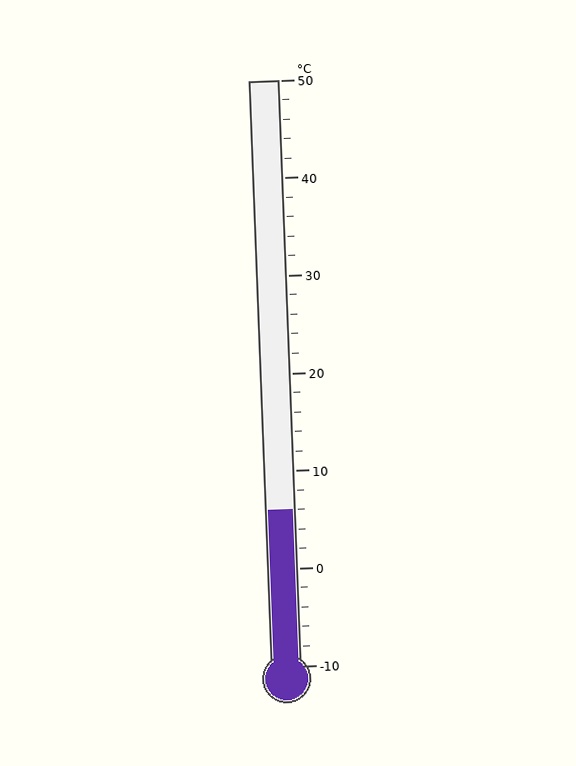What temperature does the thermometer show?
The thermometer shows approximately 6°C.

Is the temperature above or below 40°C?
The temperature is below 40°C.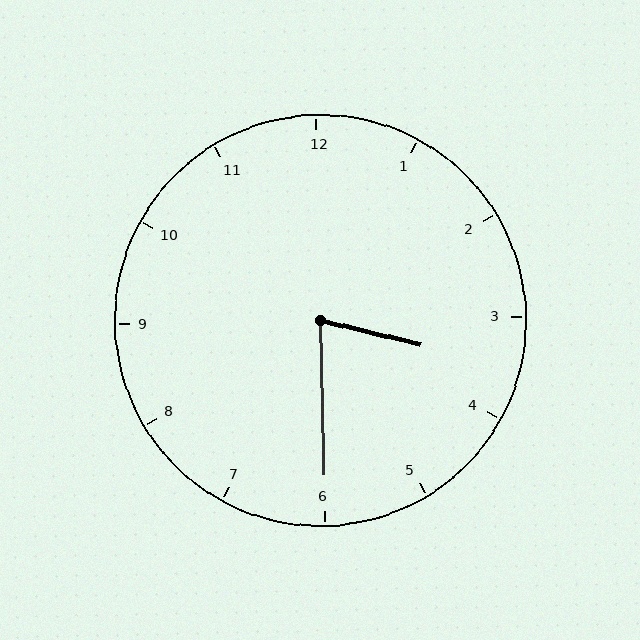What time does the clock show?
3:30.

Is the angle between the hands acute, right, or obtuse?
It is acute.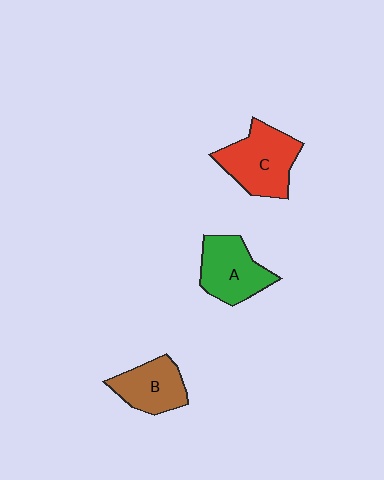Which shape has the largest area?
Shape C (red).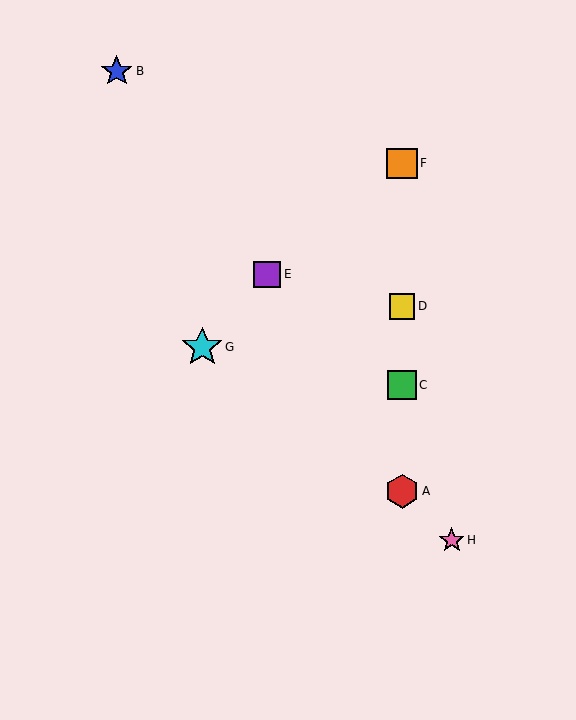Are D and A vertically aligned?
Yes, both are at x≈402.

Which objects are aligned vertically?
Objects A, C, D, F are aligned vertically.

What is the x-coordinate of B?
Object B is at x≈117.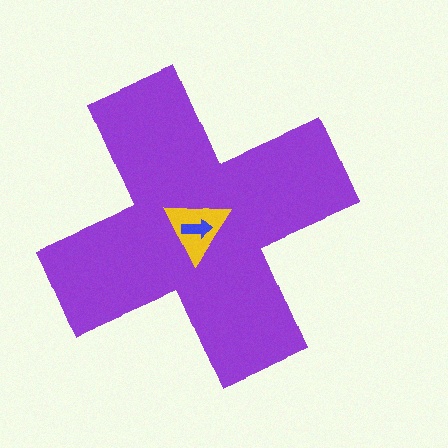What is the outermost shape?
The purple cross.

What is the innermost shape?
The blue arrow.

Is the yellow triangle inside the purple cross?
Yes.